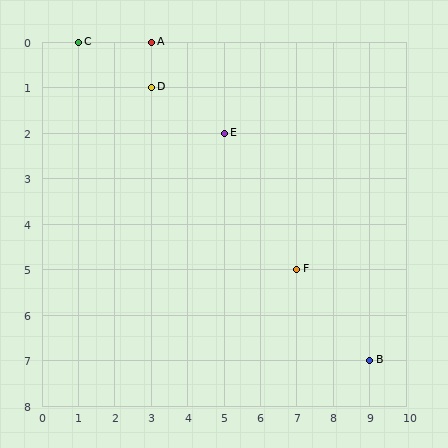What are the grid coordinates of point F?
Point F is at grid coordinates (7, 5).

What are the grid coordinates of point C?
Point C is at grid coordinates (1, 0).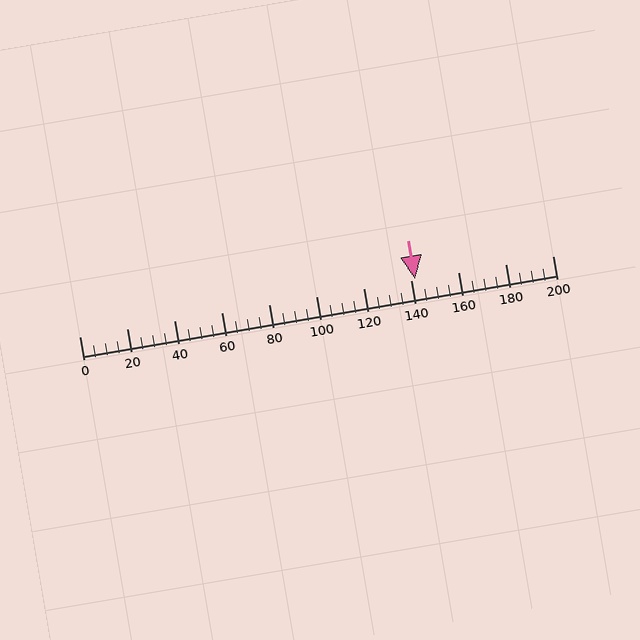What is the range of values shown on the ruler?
The ruler shows values from 0 to 200.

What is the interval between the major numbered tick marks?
The major tick marks are spaced 20 units apart.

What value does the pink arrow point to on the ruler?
The pink arrow points to approximately 142.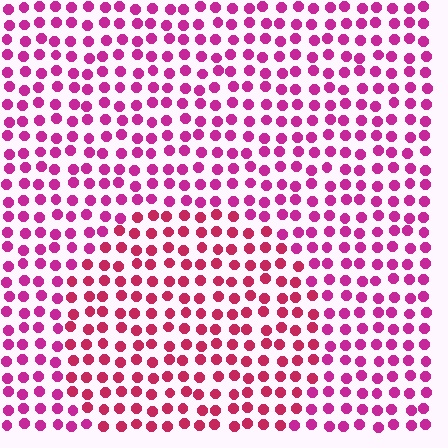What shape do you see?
I see a circle.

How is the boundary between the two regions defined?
The boundary is defined purely by a slight shift in hue (about 23 degrees). Spacing, size, and orientation are identical on both sides.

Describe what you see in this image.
The image is filled with small magenta elements in a uniform arrangement. A circle-shaped region is visible where the elements are tinted to a slightly different hue, forming a subtle color boundary.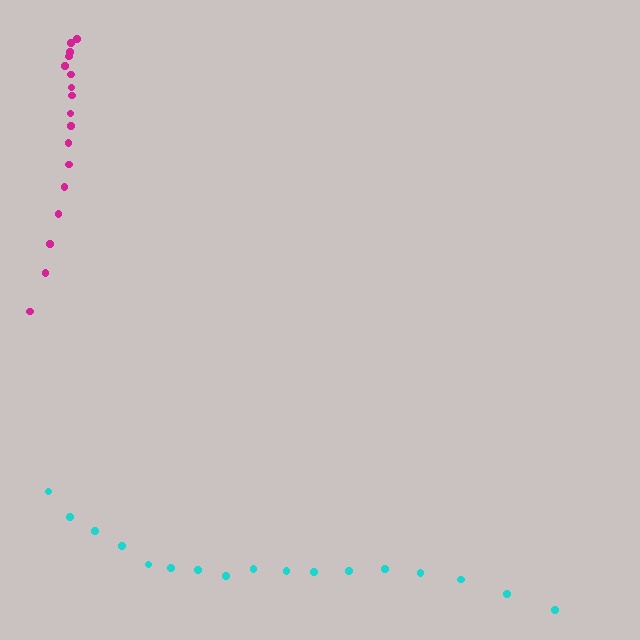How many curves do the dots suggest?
There are 2 distinct paths.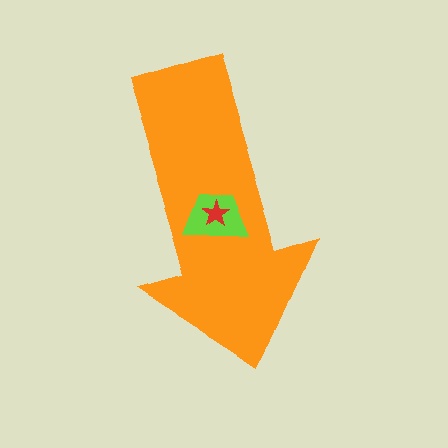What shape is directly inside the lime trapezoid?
The red star.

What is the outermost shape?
The orange arrow.